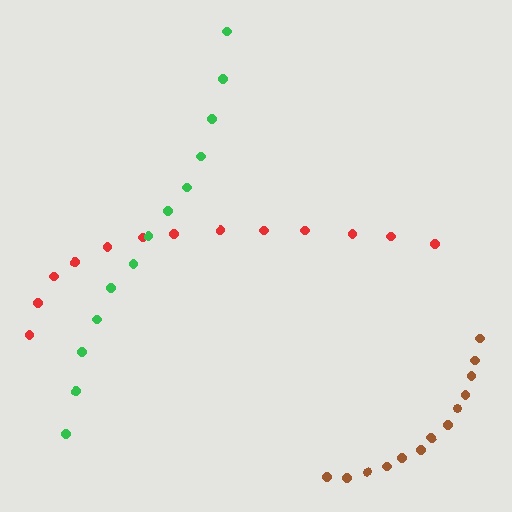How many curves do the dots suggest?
There are 3 distinct paths.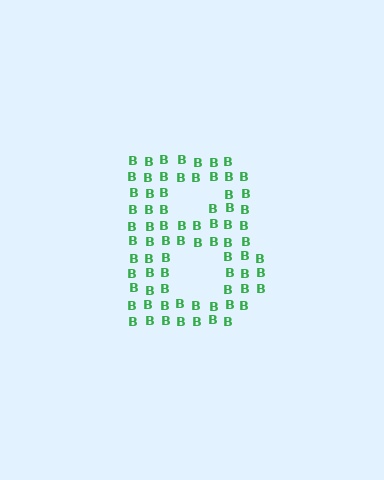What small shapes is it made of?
It is made of small letter B's.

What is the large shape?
The large shape is the letter B.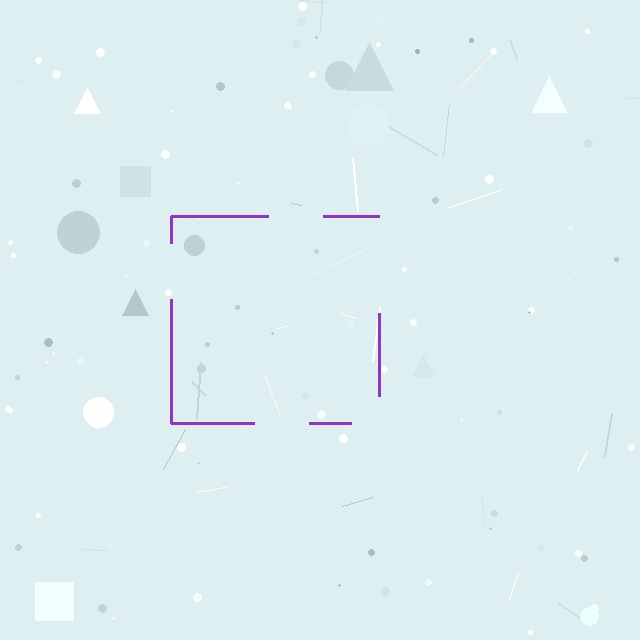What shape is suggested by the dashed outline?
The dashed outline suggests a square.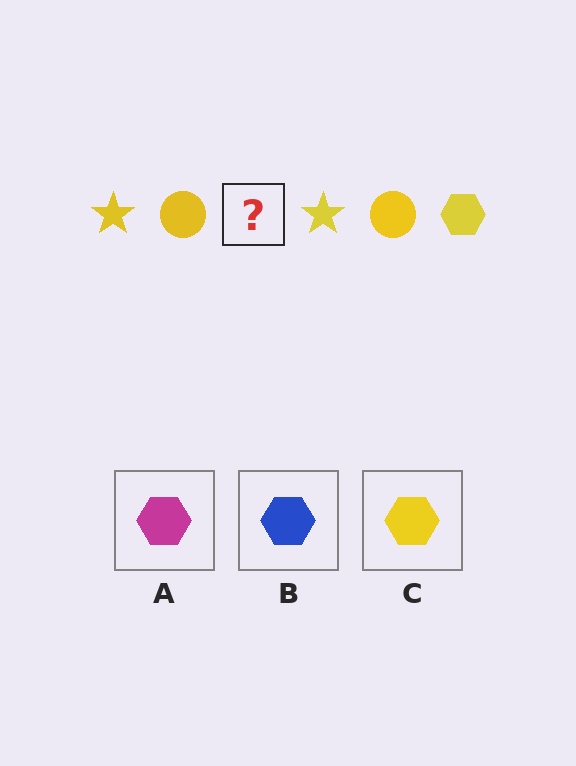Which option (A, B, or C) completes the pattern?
C.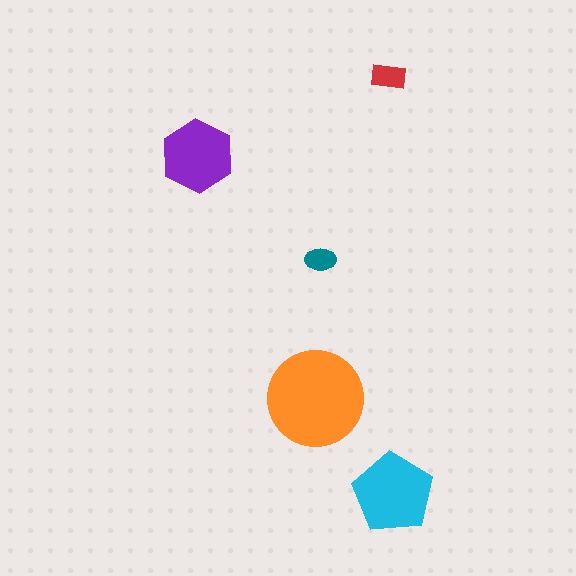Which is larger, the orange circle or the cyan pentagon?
The orange circle.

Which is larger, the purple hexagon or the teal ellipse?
The purple hexagon.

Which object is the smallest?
The teal ellipse.